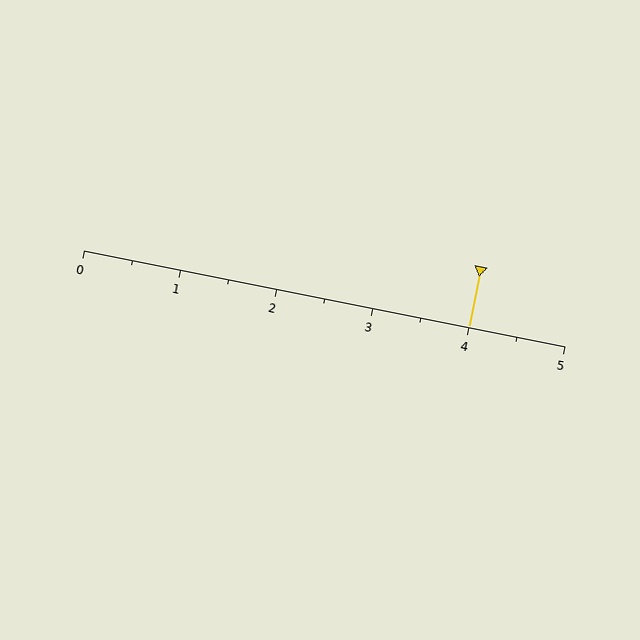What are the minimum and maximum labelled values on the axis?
The axis runs from 0 to 5.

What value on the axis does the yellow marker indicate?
The marker indicates approximately 4.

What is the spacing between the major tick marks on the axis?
The major ticks are spaced 1 apart.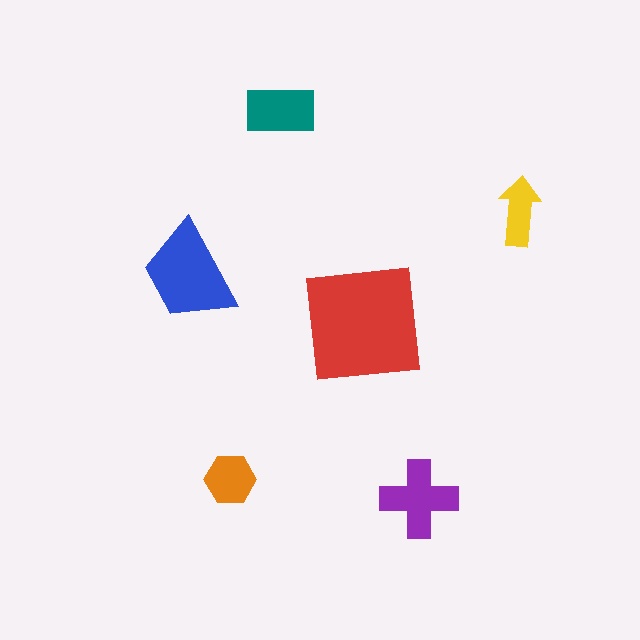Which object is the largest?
The red square.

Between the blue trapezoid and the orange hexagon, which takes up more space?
The blue trapezoid.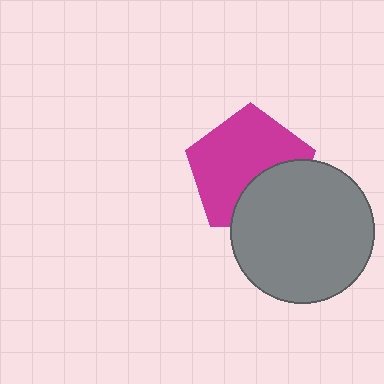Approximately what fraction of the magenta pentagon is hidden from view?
Roughly 33% of the magenta pentagon is hidden behind the gray circle.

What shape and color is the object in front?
The object in front is a gray circle.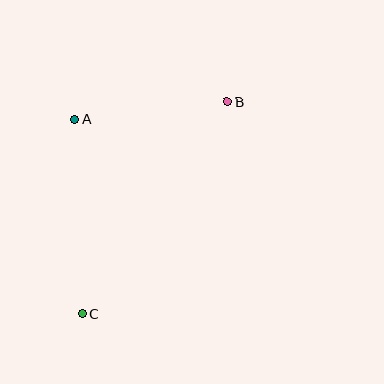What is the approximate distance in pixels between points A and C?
The distance between A and C is approximately 194 pixels.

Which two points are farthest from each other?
Points B and C are farthest from each other.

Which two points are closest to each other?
Points A and B are closest to each other.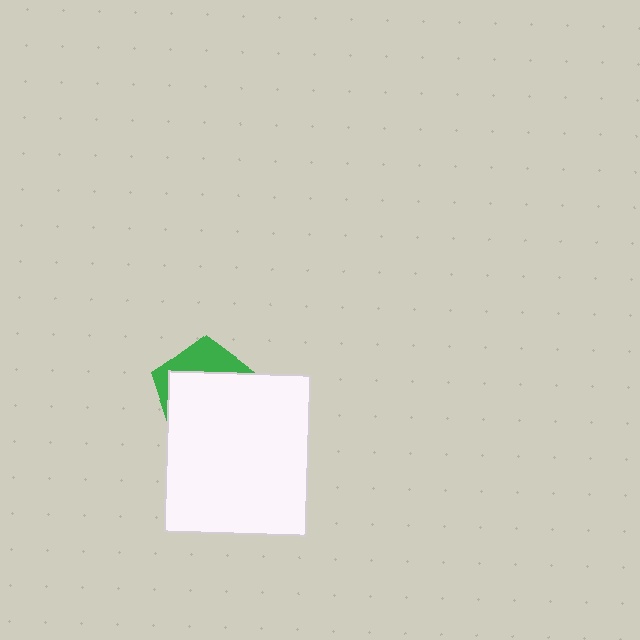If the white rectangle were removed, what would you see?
You would see the complete green pentagon.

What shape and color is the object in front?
The object in front is a white rectangle.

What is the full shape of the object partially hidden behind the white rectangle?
The partially hidden object is a green pentagon.